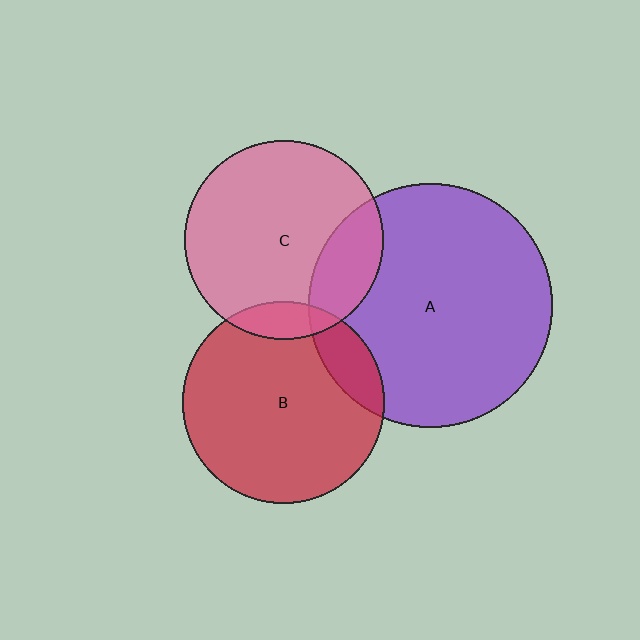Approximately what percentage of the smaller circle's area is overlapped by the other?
Approximately 15%.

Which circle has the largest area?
Circle A (purple).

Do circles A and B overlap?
Yes.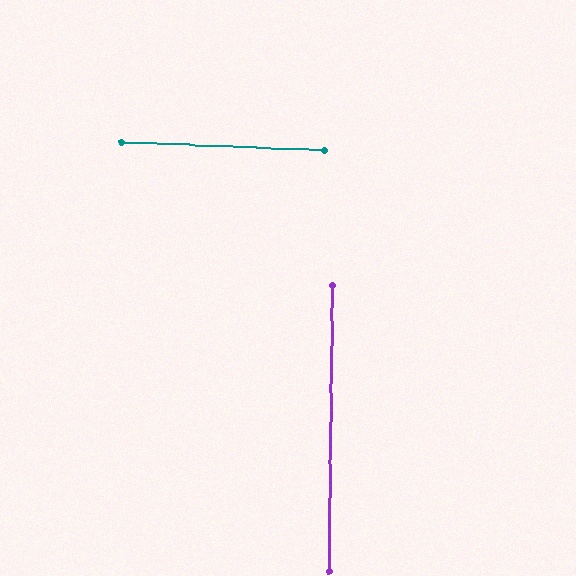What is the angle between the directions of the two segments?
Approximately 88 degrees.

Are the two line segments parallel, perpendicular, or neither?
Perpendicular — they meet at approximately 88°.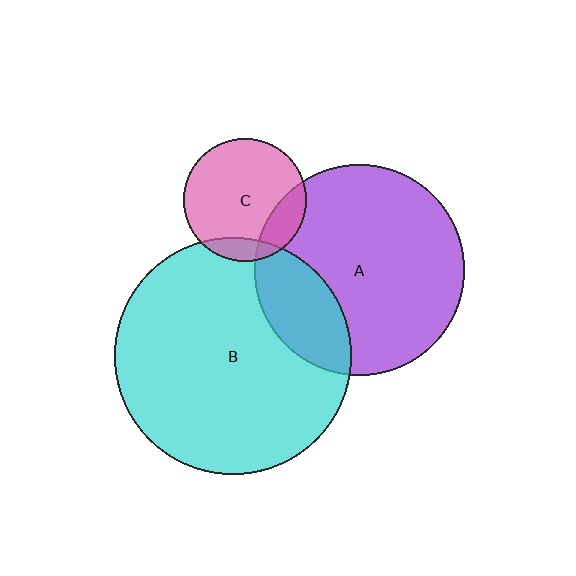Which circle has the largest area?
Circle B (cyan).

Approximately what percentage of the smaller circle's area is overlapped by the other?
Approximately 20%.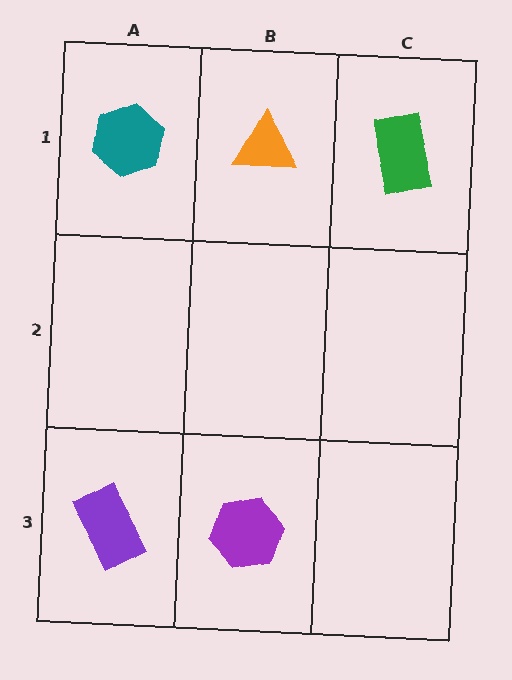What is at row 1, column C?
A green rectangle.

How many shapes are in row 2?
0 shapes.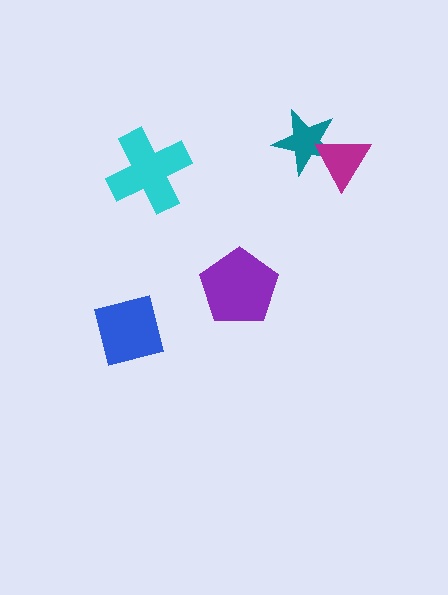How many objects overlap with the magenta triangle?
1 object overlaps with the magenta triangle.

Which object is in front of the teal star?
The magenta triangle is in front of the teal star.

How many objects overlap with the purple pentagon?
0 objects overlap with the purple pentagon.